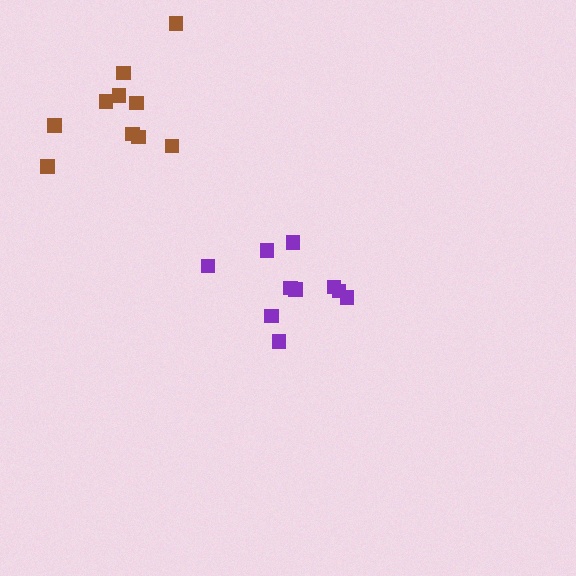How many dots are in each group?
Group 1: 10 dots, Group 2: 10 dots (20 total).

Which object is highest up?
The brown cluster is topmost.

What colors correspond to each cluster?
The clusters are colored: purple, brown.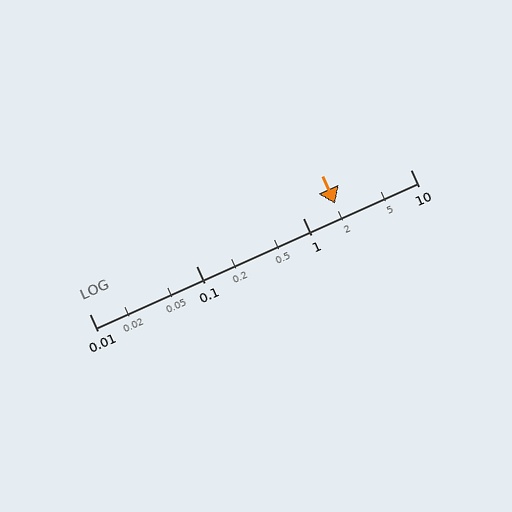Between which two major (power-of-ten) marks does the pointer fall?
The pointer is between 1 and 10.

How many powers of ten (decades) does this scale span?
The scale spans 3 decades, from 0.01 to 10.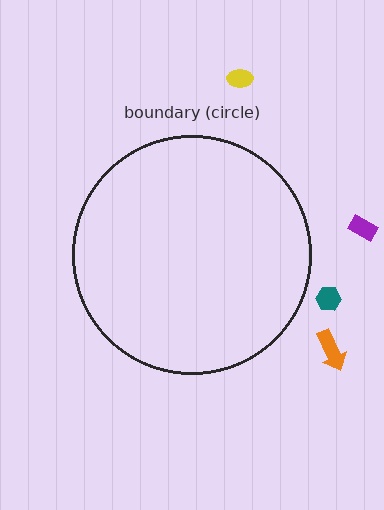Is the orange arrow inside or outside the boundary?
Outside.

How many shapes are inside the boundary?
0 inside, 4 outside.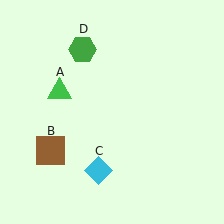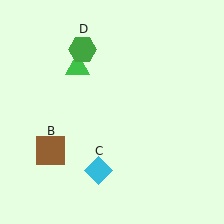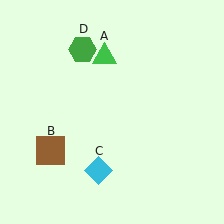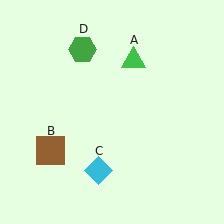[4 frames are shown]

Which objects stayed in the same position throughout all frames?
Brown square (object B) and cyan diamond (object C) and green hexagon (object D) remained stationary.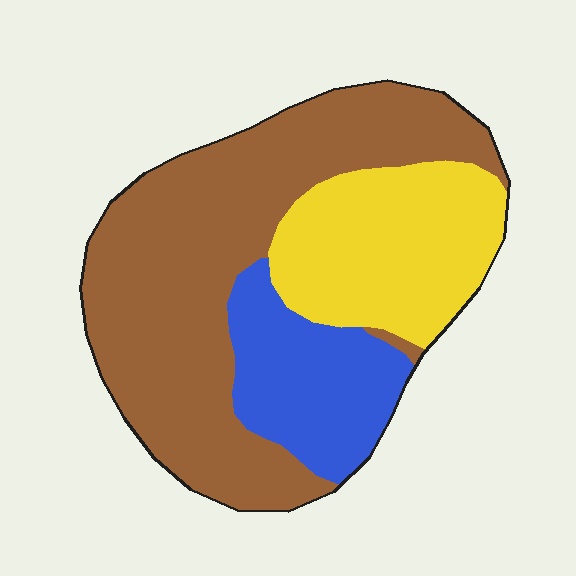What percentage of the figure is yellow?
Yellow covers 26% of the figure.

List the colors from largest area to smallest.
From largest to smallest: brown, yellow, blue.